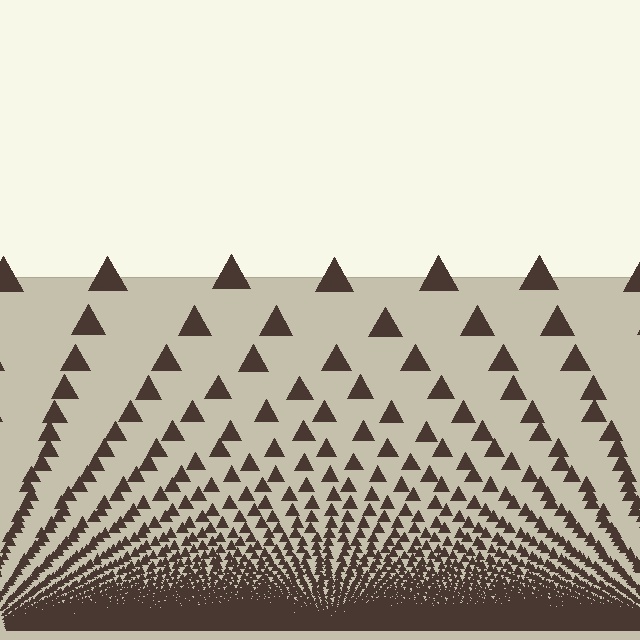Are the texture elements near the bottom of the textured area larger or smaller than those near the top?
Smaller. The gradient is inverted — elements near the bottom are smaller and denser.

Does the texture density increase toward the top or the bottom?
Density increases toward the bottom.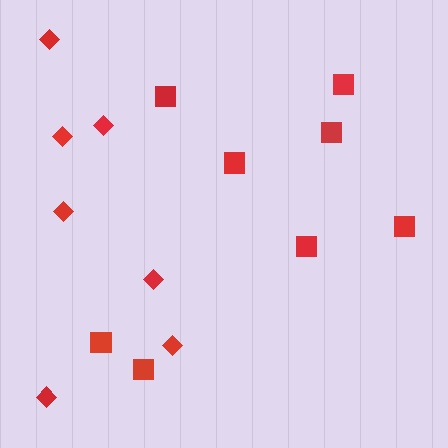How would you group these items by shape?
There are 2 groups: one group of squares (8) and one group of diamonds (7).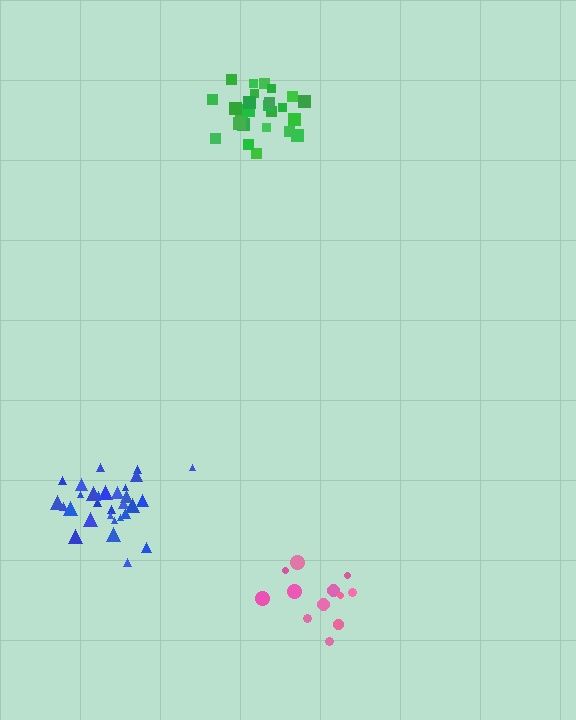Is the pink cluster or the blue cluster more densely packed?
Blue.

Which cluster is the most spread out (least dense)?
Pink.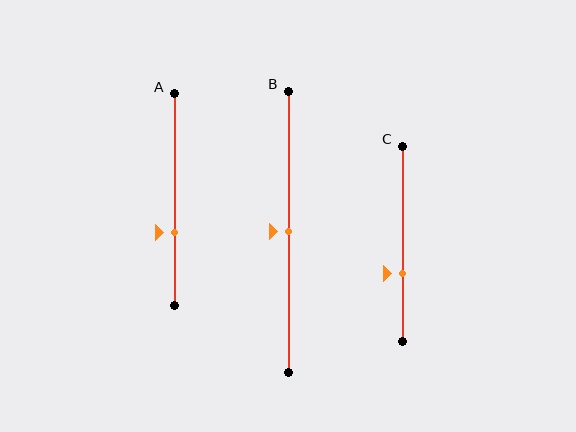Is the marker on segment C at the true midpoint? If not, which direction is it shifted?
No, the marker on segment C is shifted downward by about 15% of the segment length.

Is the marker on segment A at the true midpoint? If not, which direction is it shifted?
No, the marker on segment A is shifted downward by about 16% of the segment length.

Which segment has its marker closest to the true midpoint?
Segment B has its marker closest to the true midpoint.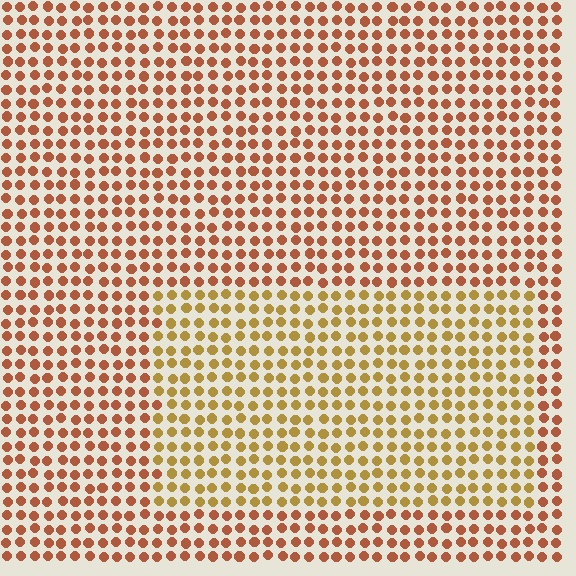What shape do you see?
I see a rectangle.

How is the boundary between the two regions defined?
The boundary is defined purely by a slight shift in hue (about 30 degrees). Spacing, size, and orientation are identical on both sides.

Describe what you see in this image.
The image is filled with small brown elements in a uniform arrangement. A rectangle-shaped region is visible where the elements are tinted to a slightly different hue, forming a subtle color boundary.